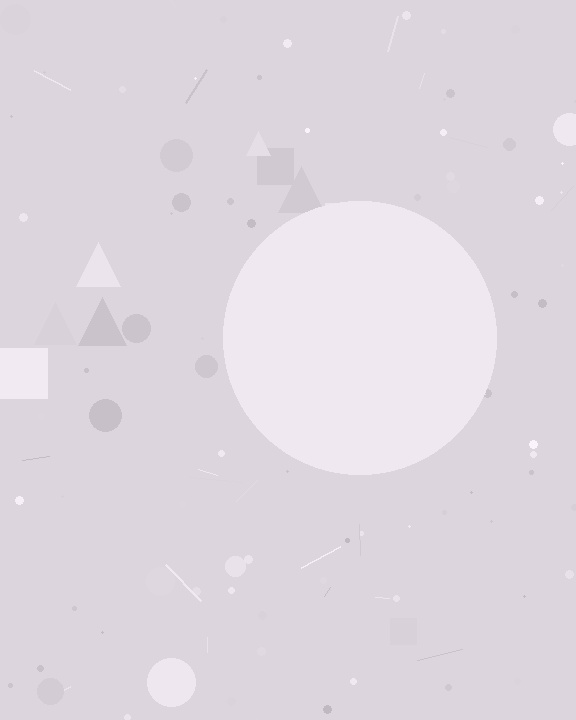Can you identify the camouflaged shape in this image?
The camouflaged shape is a circle.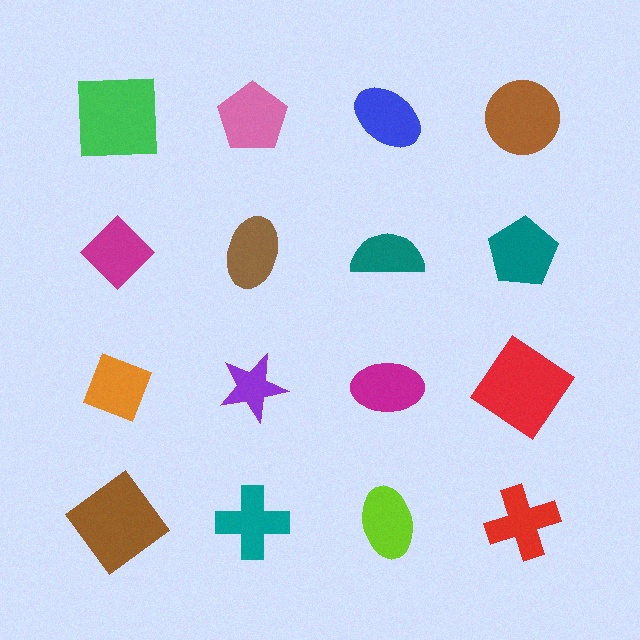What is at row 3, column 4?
A red diamond.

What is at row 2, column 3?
A teal semicircle.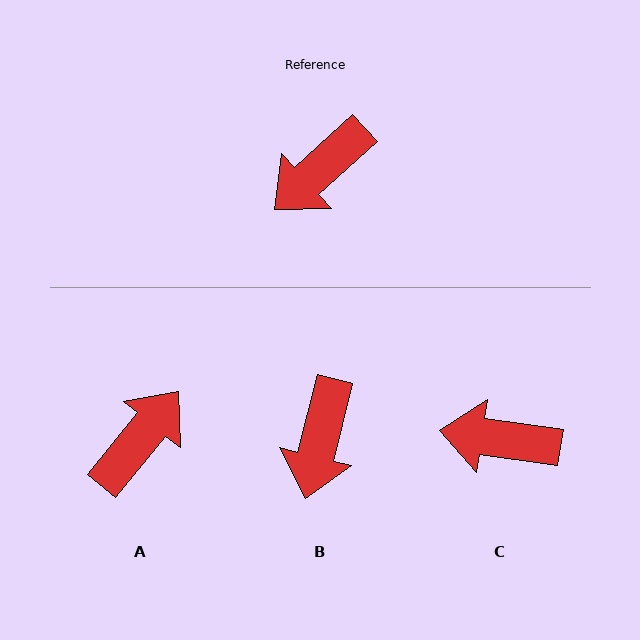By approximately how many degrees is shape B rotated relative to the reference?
Approximately 34 degrees counter-clockwise.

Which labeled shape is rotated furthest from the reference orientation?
A, about 171 degrees away.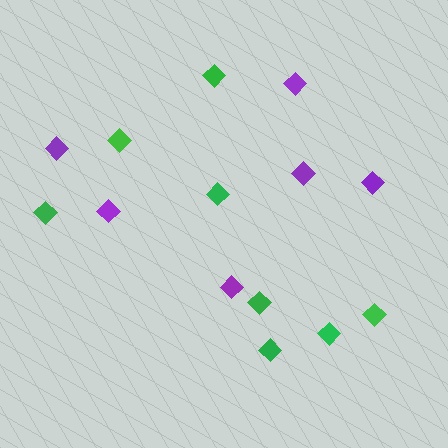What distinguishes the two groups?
There are 2 groups: one group of green diamonds (8) and one group of purple diamonds (6).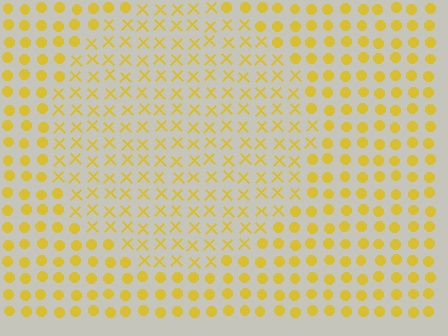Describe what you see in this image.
The image is filled with small yellow elements arranged in a uniform grid. A circle-shaped region contains X marks, while the surrounding area contains circles. The boundary is defined purely by the change in element shape.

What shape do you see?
I see a circle.